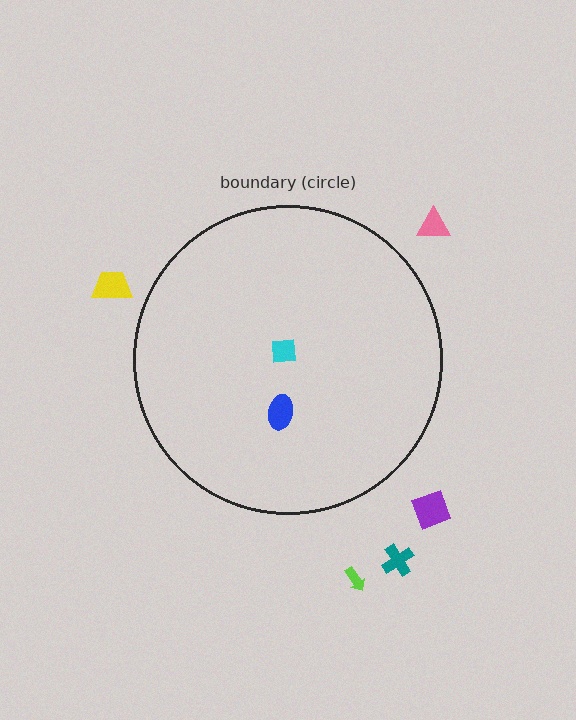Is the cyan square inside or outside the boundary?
Inside.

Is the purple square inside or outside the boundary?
Outside.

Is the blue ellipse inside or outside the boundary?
Inside.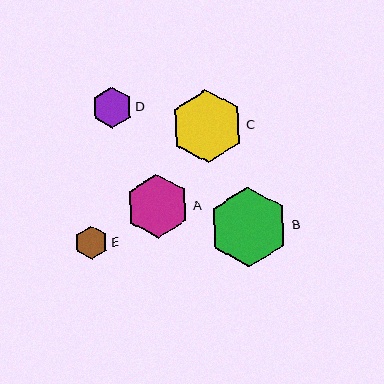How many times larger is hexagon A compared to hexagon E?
Hexagon A is approximately 1.9 times the size of hexagon E.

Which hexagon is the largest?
Hexagon B is the largest with a size of approximately 80 pixels.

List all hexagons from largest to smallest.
From largest to smallest: B, C, A, D, E.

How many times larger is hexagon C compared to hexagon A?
Hexagon C is approximately 1.1 times the size of hexagon A.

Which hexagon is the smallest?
Hexagon E is the smallest with a size of approximately 33 pixels.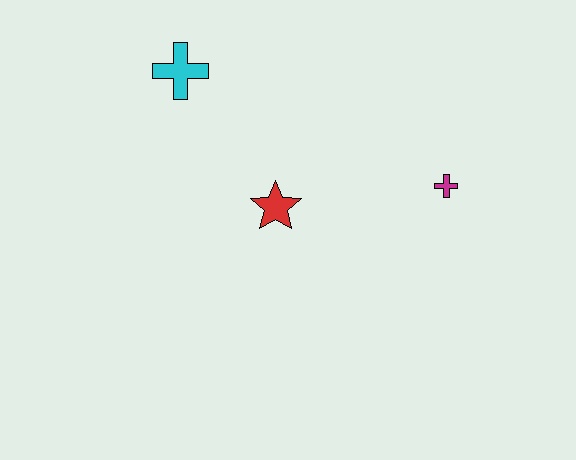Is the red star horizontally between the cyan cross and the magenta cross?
Yes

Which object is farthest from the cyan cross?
The magenta cross is farthest from the cyan cross.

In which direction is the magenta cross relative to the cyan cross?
The magenta cross is to the right of the cyan cross.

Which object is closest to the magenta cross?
The red star is closest to the magenta cross.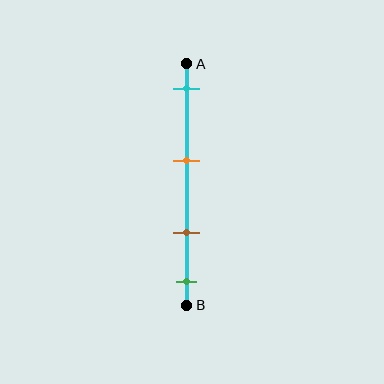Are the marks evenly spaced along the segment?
No, the marks are not evenly spaced.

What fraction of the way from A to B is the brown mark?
The brown mark is approximately 70% (0.7) of the way from A to B.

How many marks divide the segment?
There are 4 marks dividing the segment.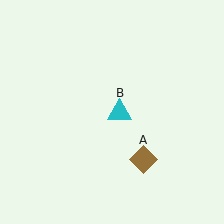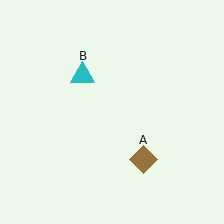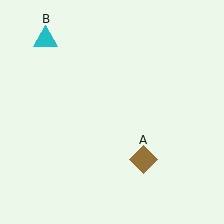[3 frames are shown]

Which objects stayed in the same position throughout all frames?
Brown diamond (object A) remained stationary.